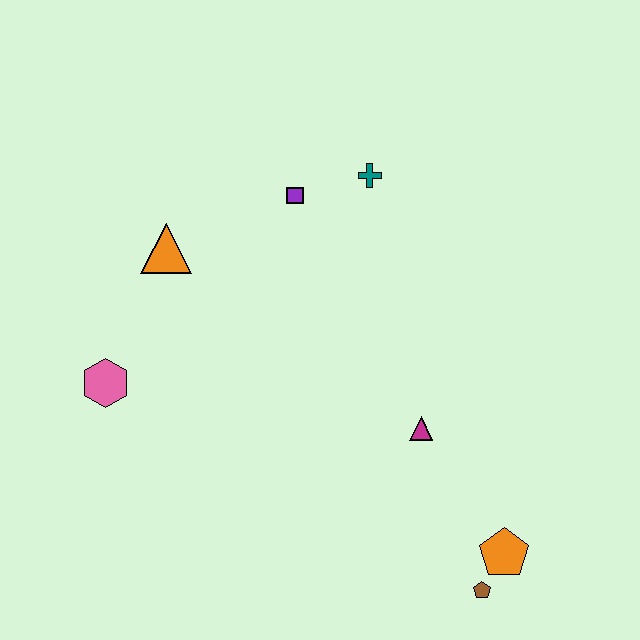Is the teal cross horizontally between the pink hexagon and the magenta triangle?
Yes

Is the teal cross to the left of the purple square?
No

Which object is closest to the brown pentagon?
The orange pentagon is closest to the brown pentagon.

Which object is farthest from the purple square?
The brown pentagon is farthest from the purple square.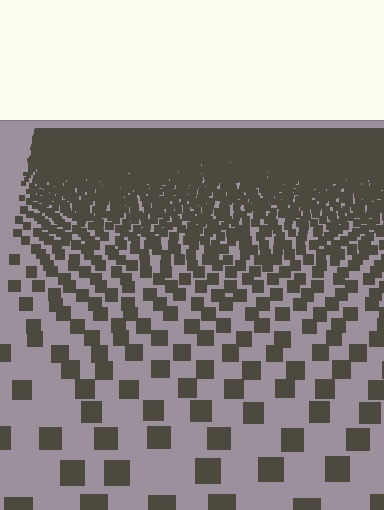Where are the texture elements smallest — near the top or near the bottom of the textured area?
Near the top.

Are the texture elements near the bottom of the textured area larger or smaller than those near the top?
Larger. Near the bottom, elements are closer to the viewer and appear at a bigger on-screen size.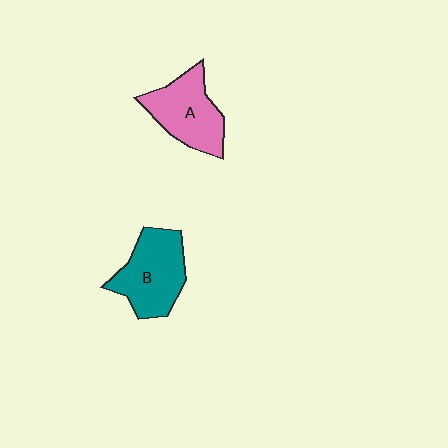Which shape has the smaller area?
Shape A (pink).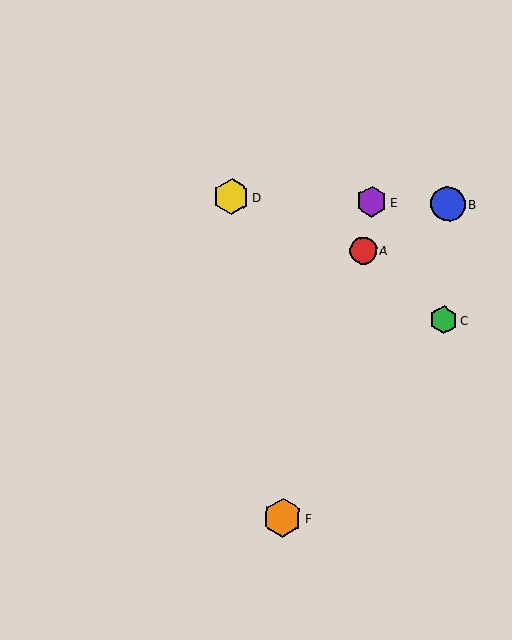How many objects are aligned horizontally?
3 objects (B, D, E) are aligned horizontally.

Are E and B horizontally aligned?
Yes, both are at y≈201.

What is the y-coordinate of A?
Object A is at y≈251.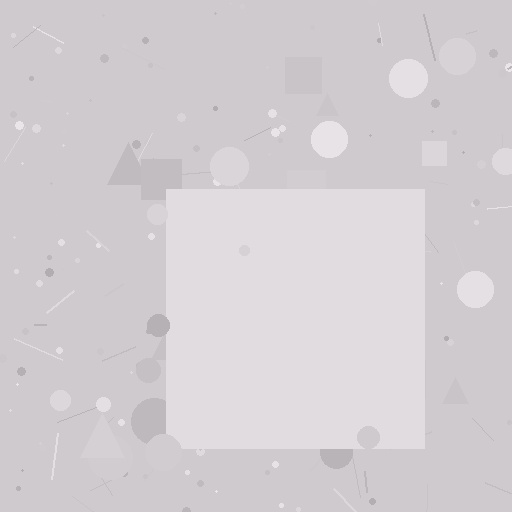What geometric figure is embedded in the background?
A square is embedded in the background.